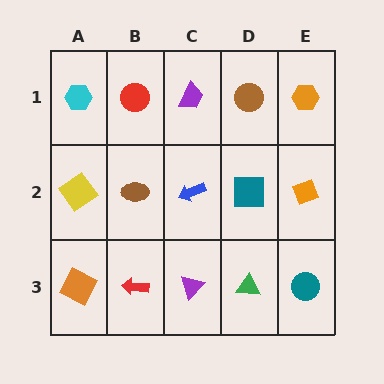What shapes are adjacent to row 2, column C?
A purple trapezoid (row 1, column C), a purple triangle (row 3, column C), a brown ellipse (row 2, column B), a teal square (row 2, column D).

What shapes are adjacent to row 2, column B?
A red circle (row 1, column B), a red arrow (row 3, column B), a yellow diamond (row 2, column A), a blue arrow (row 2, column C).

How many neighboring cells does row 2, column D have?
4.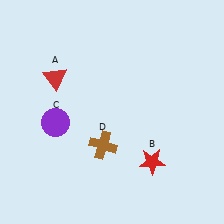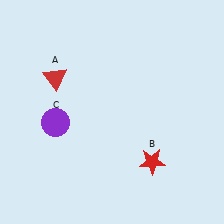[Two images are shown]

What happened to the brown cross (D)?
The brown cross (D) was removed in Image 2. It was in the bottom-left area of Image 1.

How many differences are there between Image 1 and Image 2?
There is 1 difference between the two images.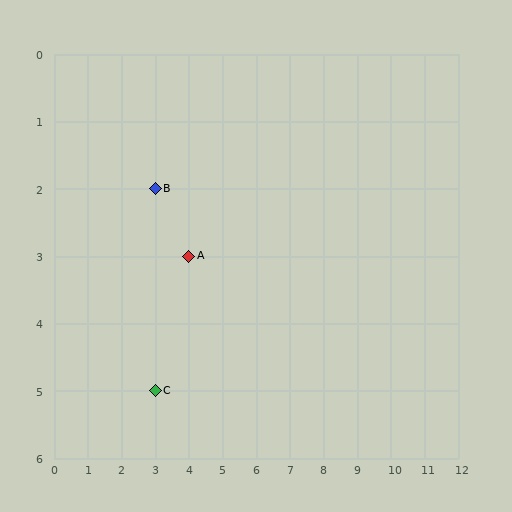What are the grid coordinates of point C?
Point C is at grid coordinates (3, 5).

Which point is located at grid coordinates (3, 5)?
Point C is at (3, 5).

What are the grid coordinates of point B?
Point B is at grid coordinates (3, 2).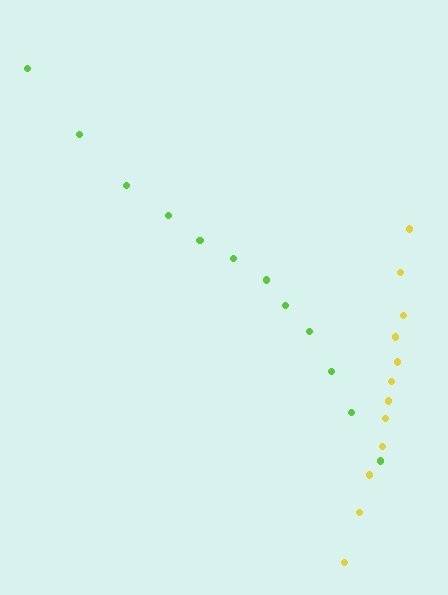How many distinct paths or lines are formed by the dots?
There are 2 distinct paths.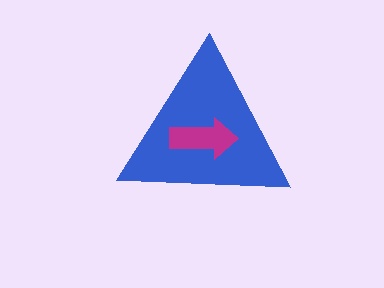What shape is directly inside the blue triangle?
The magenta arrow.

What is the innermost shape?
The magenta arrow.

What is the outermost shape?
The blue triangle.